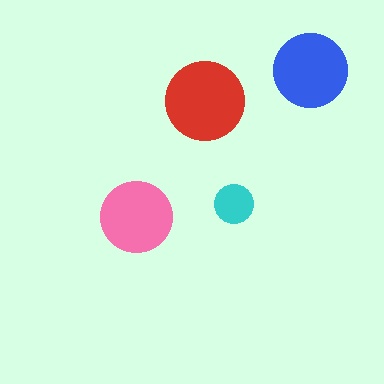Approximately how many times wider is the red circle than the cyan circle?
About 2 times wider.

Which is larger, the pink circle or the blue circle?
The blue one.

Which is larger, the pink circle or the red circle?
The red one.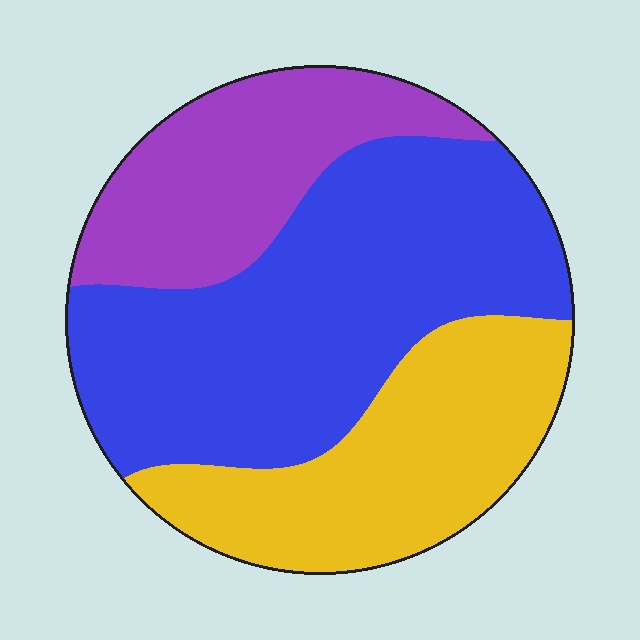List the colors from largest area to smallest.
From largest to smallest: blue, yellow, purple.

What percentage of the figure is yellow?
Yellow covers 29% of the figure.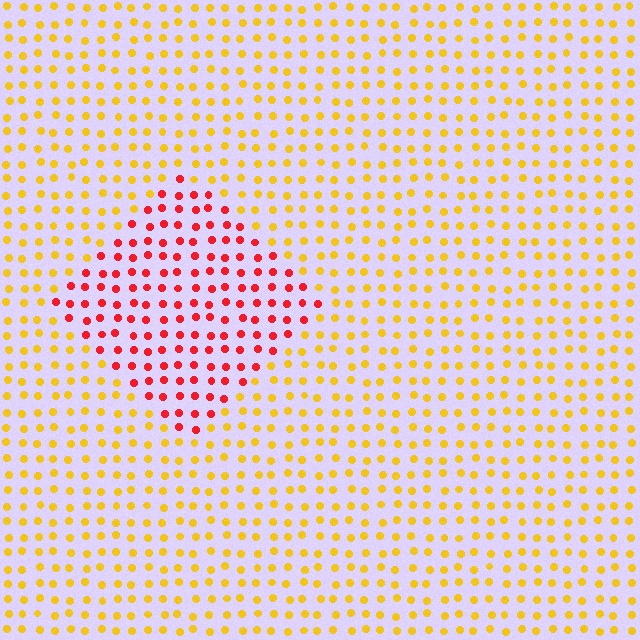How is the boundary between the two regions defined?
The boundary is defined purely by a slight shift in hue (about 52 degrees). Spacing, size, and orientation are identical on both sides.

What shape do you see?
I see a diamond.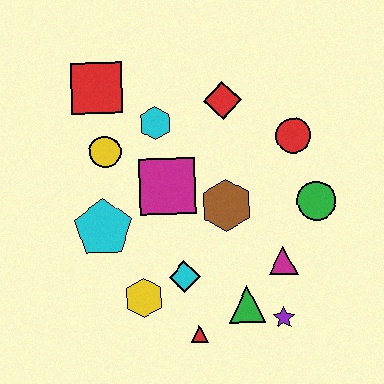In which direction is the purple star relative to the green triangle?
The purple star is to the right of the green triangle.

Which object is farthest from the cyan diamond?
The red square is farthest from the cyan diamond.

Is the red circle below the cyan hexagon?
Yes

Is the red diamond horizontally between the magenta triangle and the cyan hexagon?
Yes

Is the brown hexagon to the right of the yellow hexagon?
Yes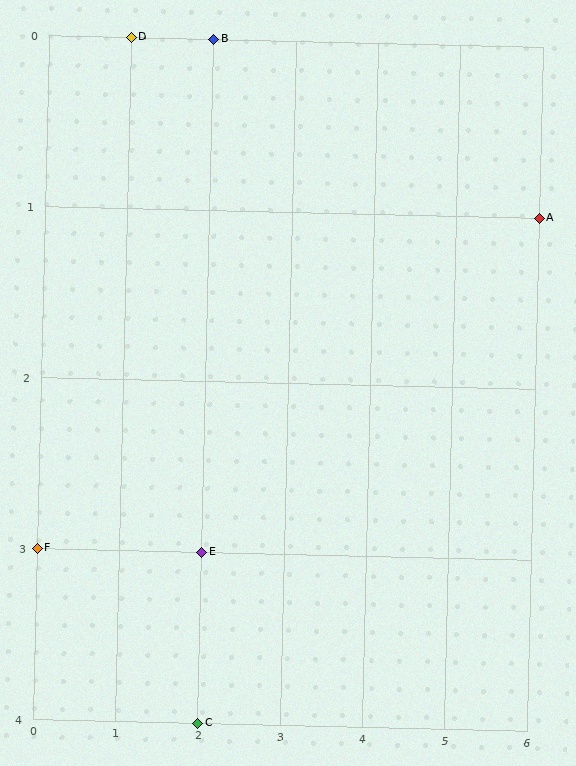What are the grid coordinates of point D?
Point D is at grid coordinates (1, 0).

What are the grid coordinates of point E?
Point E is at grid coordinates (2, 3).